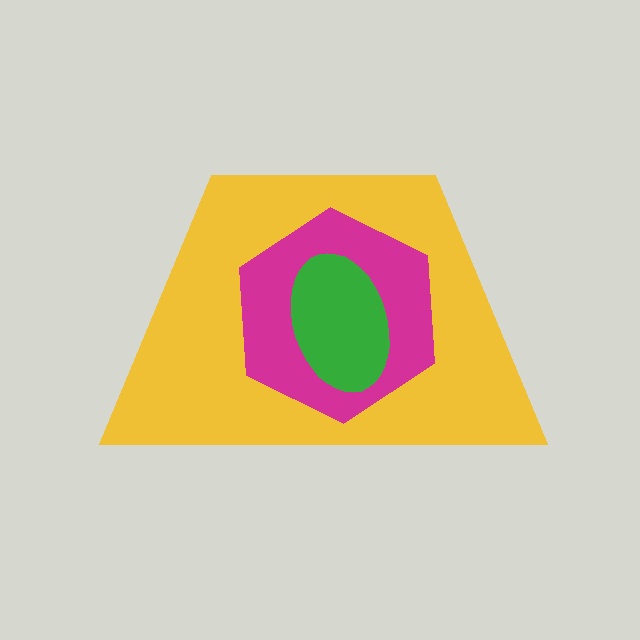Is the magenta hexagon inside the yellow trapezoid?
Yes.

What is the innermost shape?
The green ellipse.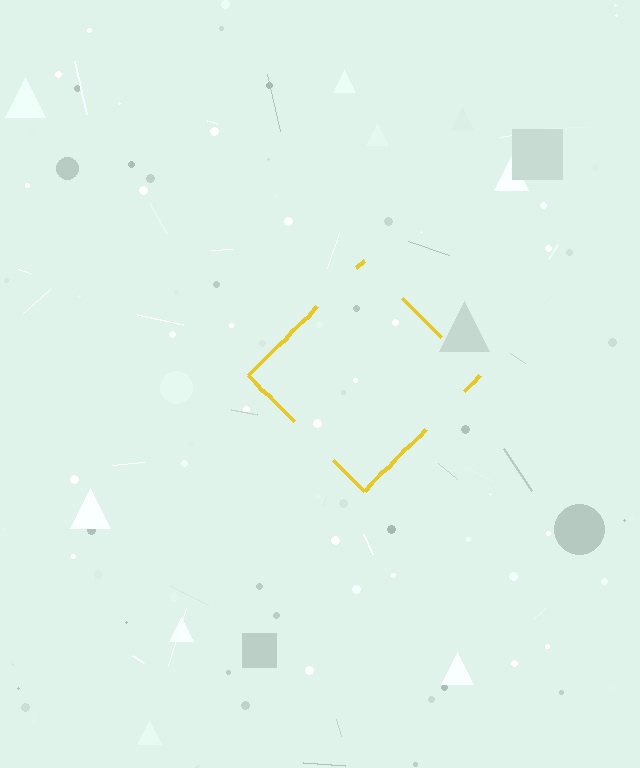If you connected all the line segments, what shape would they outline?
They would outline a diamond.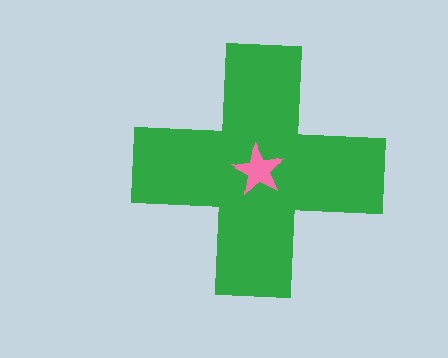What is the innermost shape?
The pink star.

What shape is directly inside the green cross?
The pink star.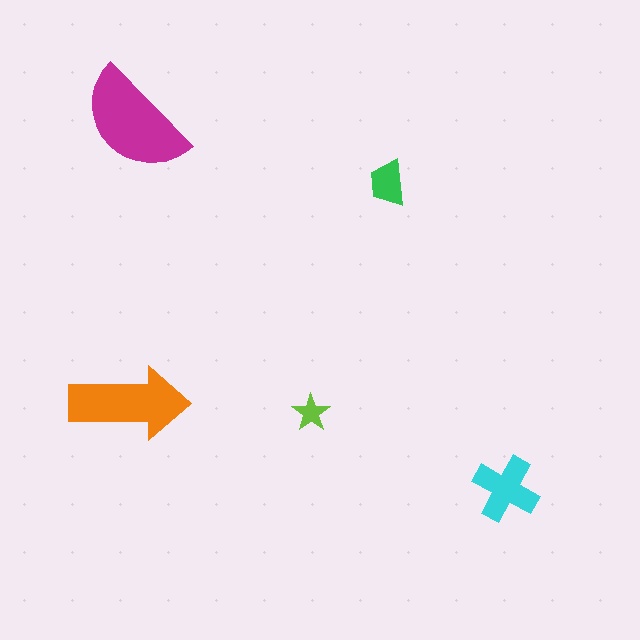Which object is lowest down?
The cyan cross is bottommost.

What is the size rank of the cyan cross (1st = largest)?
3rd.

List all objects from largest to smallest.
The magenta semicircle, the orange arrow, the cyan cross, the green trapezoid, the lime star.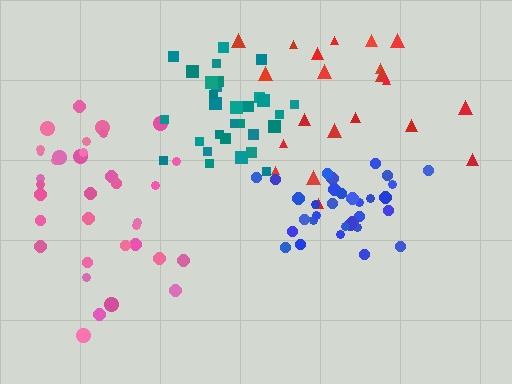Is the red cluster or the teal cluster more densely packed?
Teal.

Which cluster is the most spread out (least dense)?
Red.